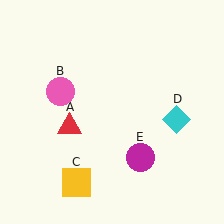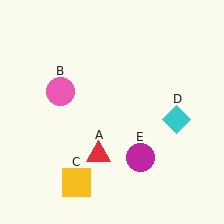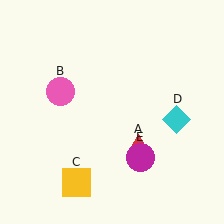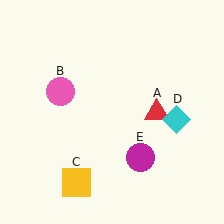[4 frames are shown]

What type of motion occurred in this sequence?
The red triangle (object A) rotated counterclockwise around the center of the scene.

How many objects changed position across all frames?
1 object changed position: red triangle (object A).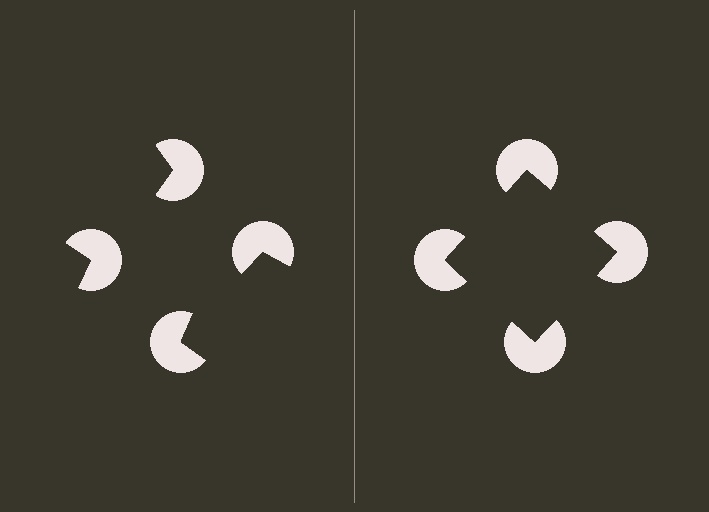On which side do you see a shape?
An illusory square appears on the right side. On the left side the wedge cuts are rotated, so no coherent shape forms.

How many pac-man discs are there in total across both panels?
8 — 4 on each side.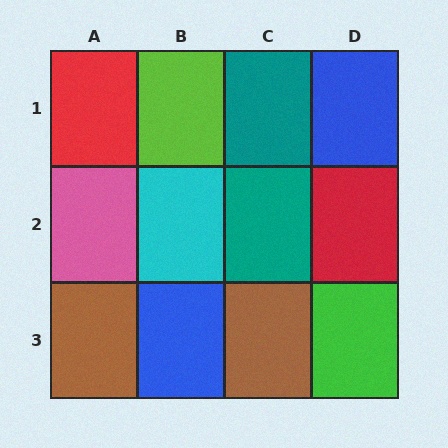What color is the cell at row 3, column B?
Blue.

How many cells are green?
1 cell is green.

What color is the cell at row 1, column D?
Blue.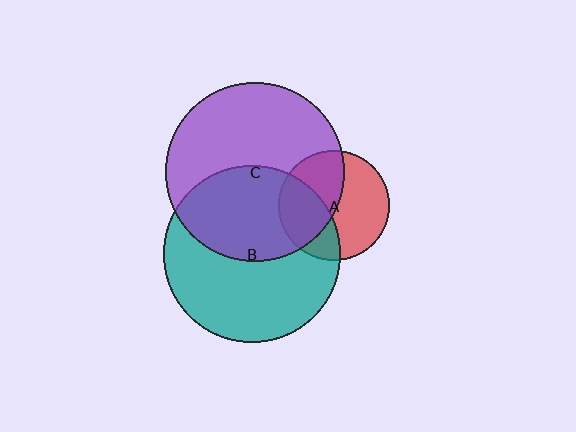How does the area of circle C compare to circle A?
Approximately 2.6 times.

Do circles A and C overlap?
Yes.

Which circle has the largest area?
Circle C (purple).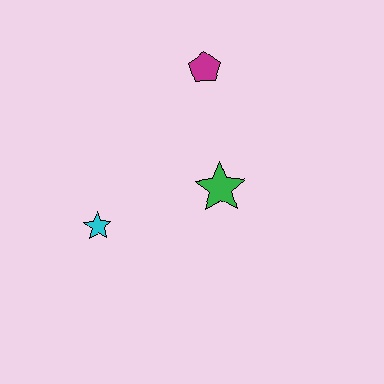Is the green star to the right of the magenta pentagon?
Yes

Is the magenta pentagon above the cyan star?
Yes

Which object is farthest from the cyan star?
The magenta pentagon is farthest from the cyan star.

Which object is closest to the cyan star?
The green star is closest to the cyan star.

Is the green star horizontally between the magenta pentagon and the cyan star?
No